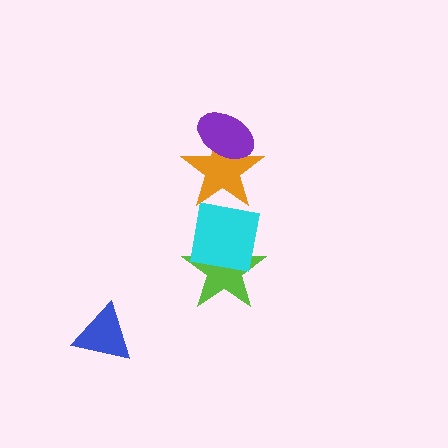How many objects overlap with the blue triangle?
0 objects overlap with the blue triangle.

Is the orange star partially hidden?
Yes, it is partially covered by another shape.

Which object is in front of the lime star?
The cyan square is in front of the lime star.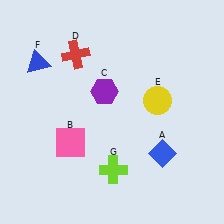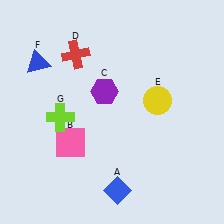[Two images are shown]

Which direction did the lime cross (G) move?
The lime cross (G) moved left.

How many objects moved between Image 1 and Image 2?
2 objects moved between the two images.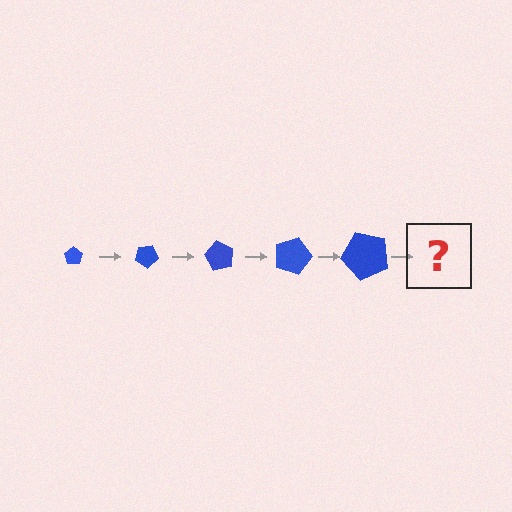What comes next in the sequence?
The next element should be a pentagon, larger than the previous one and rotated 150 degrees from the start.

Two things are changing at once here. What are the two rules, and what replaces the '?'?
The two rules are that the pentagon grows larger each step and it rotates 30 degrees each step. The '?' should be a pentagon, larger than the previous one and rotated 150 degrees from the start.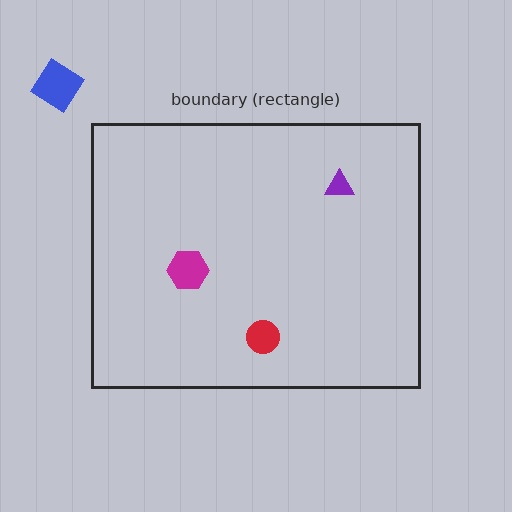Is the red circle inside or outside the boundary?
Inside.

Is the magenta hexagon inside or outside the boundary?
Inside.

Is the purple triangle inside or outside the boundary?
Inside.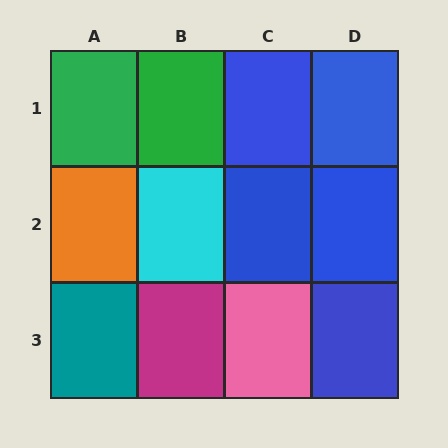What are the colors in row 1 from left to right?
Green, green, blue, blue.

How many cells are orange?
1 cell is orange.